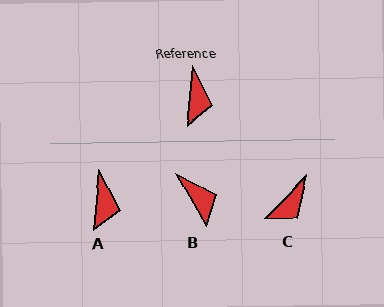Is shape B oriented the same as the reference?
No, it is off by about 35 degrees.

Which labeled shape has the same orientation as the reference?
A.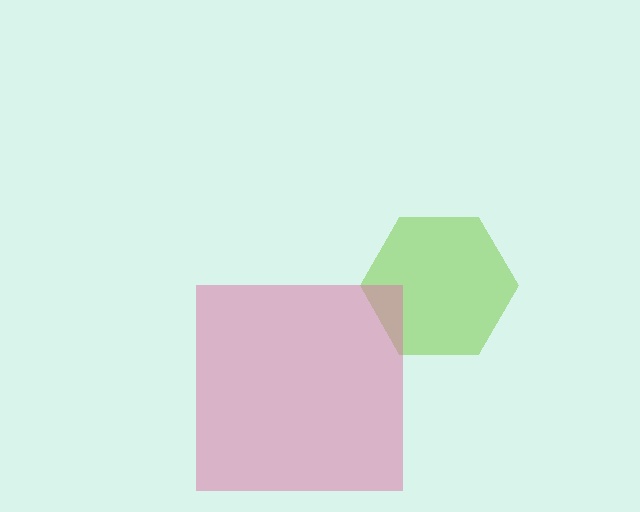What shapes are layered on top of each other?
The layered shapes are: a lime hexagon, a pink square.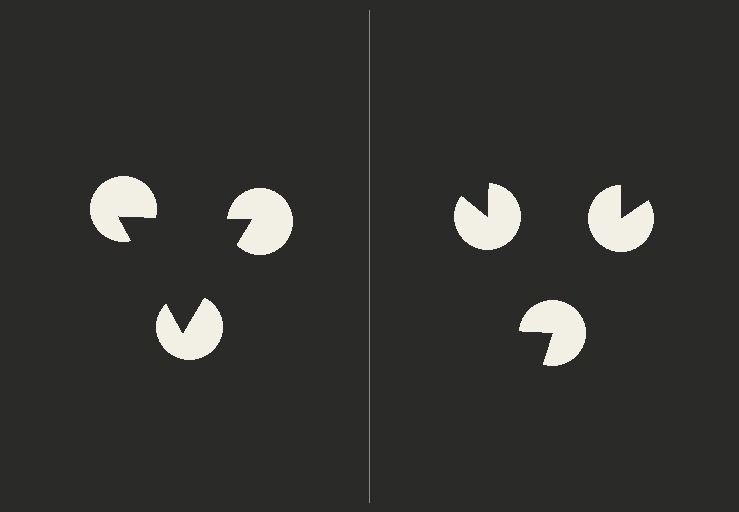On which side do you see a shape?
An illusory triangle appears on the left side. On the right side the wedge cuts are rotated, so no coherent shape forms.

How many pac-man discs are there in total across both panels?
6 — 3 on each side.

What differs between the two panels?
The pac-man discs are positioned identically on both sides; only the wedge orientations differ. On the left they align to a triangle; on the right they are misaligned.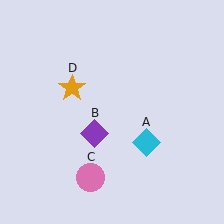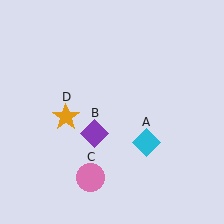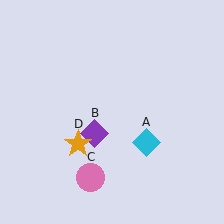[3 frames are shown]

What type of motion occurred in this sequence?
The orange star (object D) rotated counterclockwise around the center of the scene.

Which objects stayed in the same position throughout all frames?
Cyan diamond (object A) and purple diamond (object B) and pink circle (object C) remained stationary.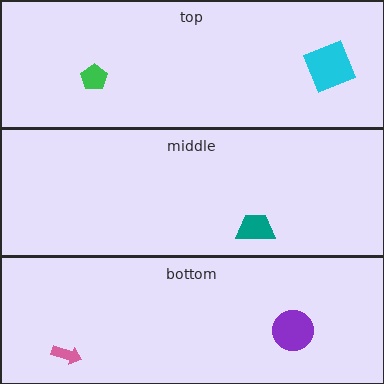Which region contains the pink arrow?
The bottom region.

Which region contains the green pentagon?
The top region.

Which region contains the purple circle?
The bottom region.